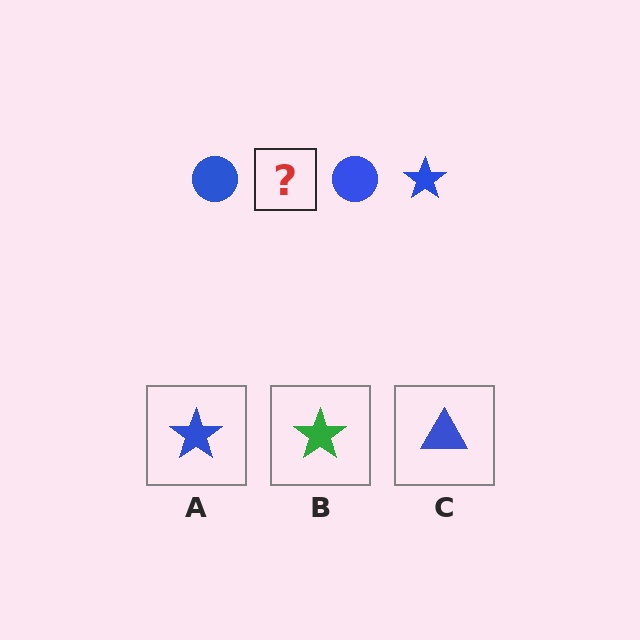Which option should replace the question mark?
Option A.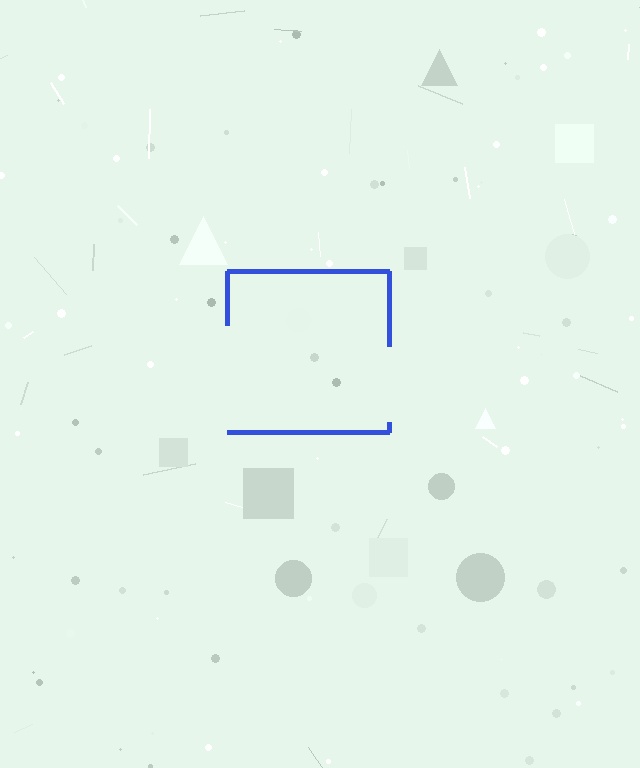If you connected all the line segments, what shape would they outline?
They would outline a square.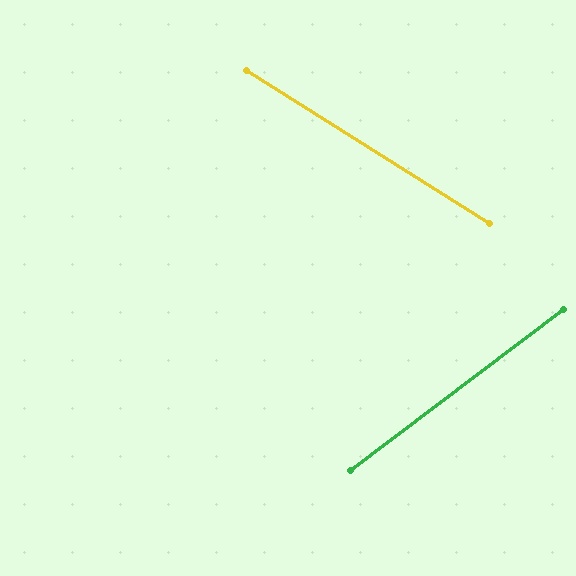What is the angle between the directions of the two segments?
Approximately 69 degrees.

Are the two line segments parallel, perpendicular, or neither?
Neither parallel nor perpendicular — they differ by about 69°.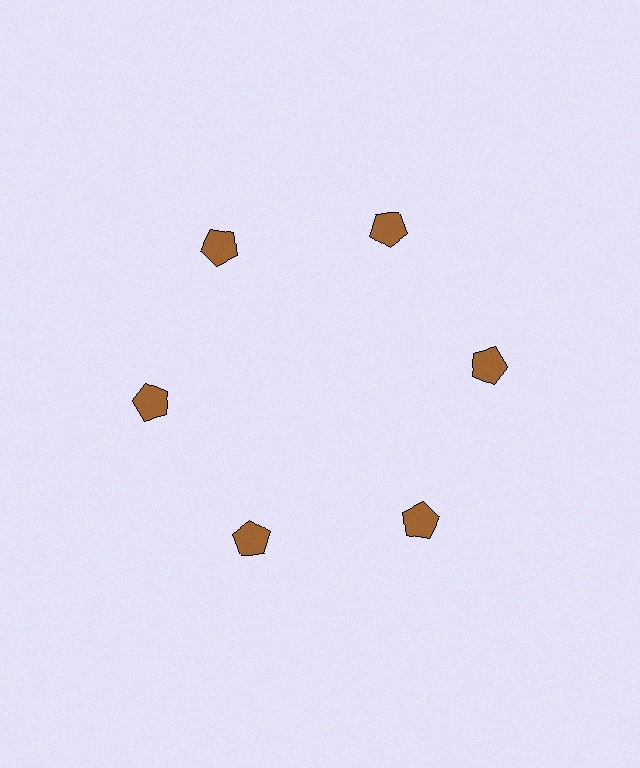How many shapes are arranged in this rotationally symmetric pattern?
There are 6 shapes, arranged in 6 groups of 1.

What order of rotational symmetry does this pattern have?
This pattern has 6-fold rotational symmetry.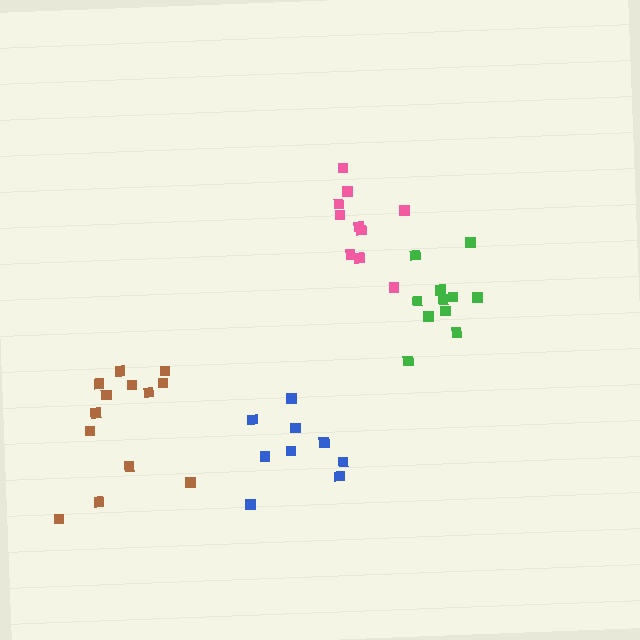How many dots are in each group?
Group 1: 10 dots, Group 2: 9 dots, Group 3: 13 dots, Group 4: 11 dots (43 total).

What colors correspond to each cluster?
The clusters are colored: pink, blue, brown, green.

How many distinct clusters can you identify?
There are 4 distinct clusters.